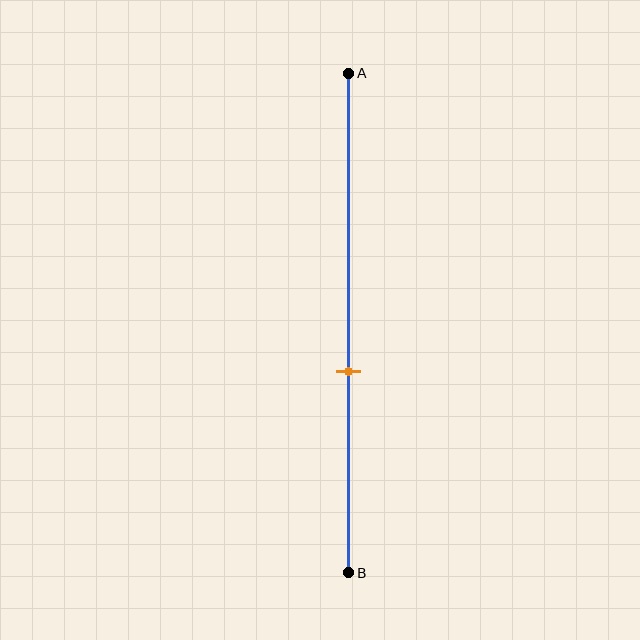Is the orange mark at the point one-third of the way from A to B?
No, the mark is at about 60% from A, not at the 33% one-third point.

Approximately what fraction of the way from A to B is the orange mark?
The orange mark is approximately 60% of the way from A to B.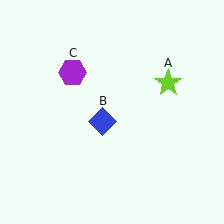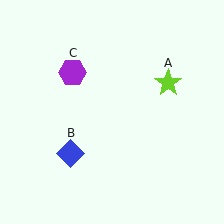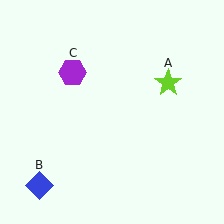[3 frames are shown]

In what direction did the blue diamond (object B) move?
The blue diamond (object B) moved down and to the left.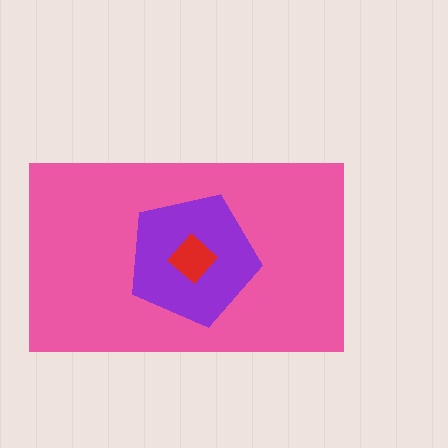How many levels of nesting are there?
3.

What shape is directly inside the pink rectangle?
The purple pentagon.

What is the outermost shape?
The pink rectangle.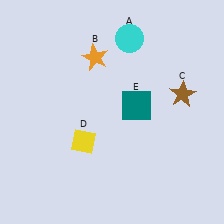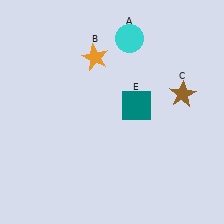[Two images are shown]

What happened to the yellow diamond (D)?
The yellow diamond (D) was removed in Image 2. It was in the bottom-left area of Image 1.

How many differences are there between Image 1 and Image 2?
There is 1 difference between the two images.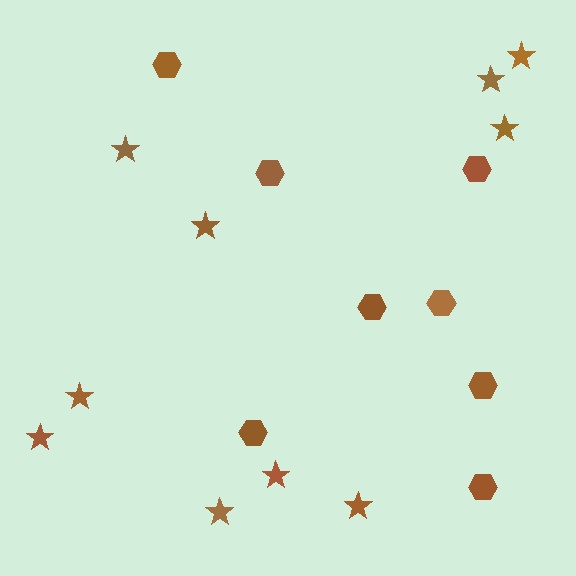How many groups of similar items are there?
There are 2 groups: one group of hexagons (8) and one group of stars (10).